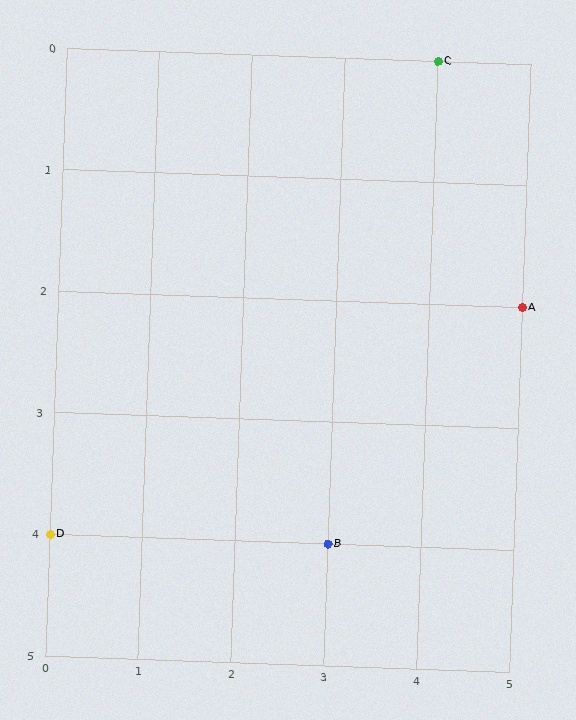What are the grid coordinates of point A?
Point A is at grid coordinates (5, 2).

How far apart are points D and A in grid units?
Points D and A are 5 columns and 2 rows apart (about 5.4 grid units diagonally).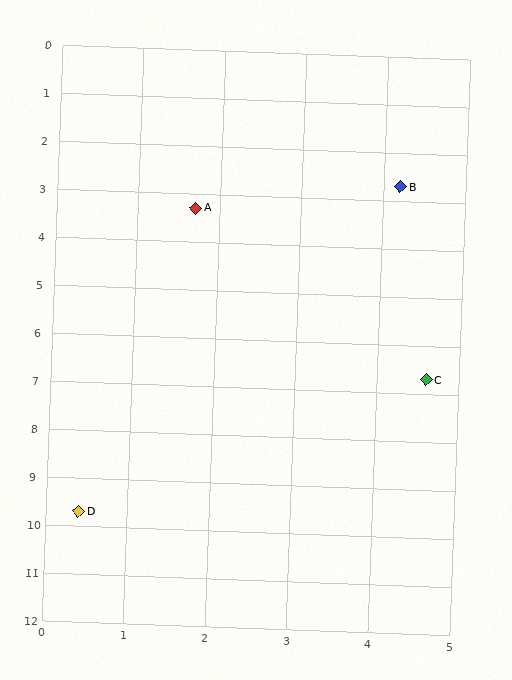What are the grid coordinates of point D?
Point D is at approximately (0.4, 9.7).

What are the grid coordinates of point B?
Point B is at approximately (4.2, 2.7).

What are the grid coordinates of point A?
Point A is at approximately (1.7, 3.3).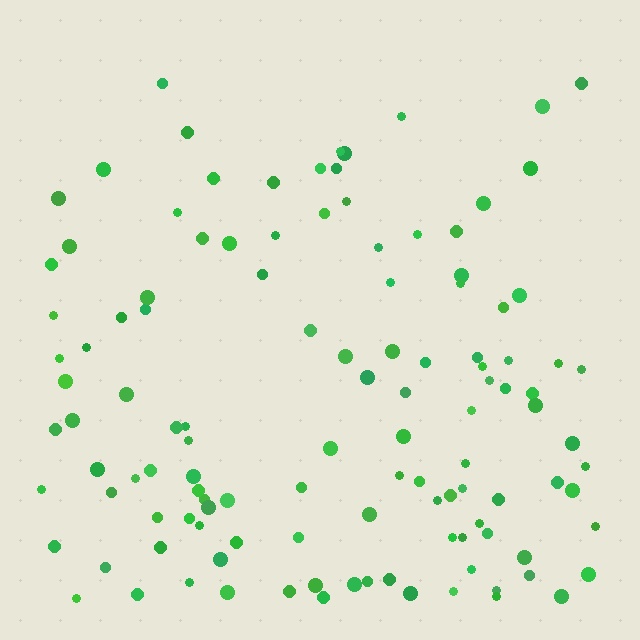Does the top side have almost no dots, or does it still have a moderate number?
Still a moderate number, just noticeably fewer than the bottom.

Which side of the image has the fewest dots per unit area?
The top.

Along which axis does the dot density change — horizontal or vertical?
Vertical.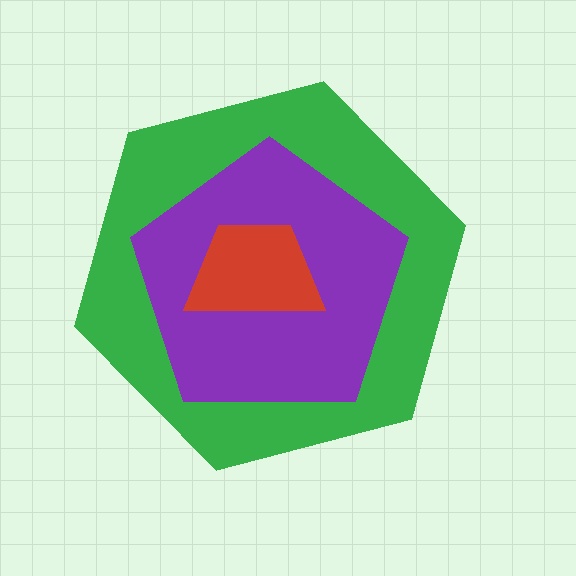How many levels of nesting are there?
3.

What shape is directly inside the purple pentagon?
The red trapezoid.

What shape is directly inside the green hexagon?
The purple pentagon.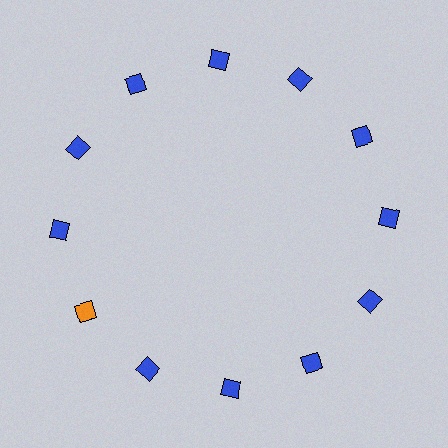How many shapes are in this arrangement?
There are 12 shapes arranged in a ring pattern.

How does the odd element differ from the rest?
It has a different color: orange instead of blue.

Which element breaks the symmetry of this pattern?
The orange diamond at roughly the 8 o'clock position breaks the symmetry. All other shapes are blue diamonds.